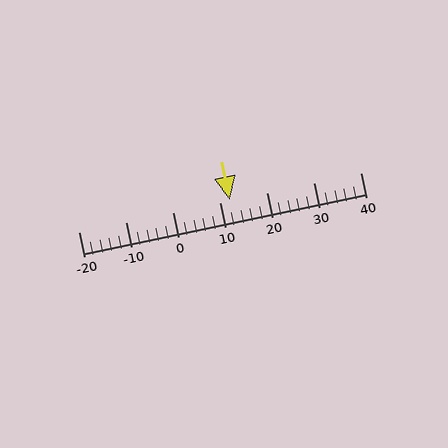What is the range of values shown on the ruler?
The ruler shows values from -20 to 40.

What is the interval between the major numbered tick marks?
The major tick marks are spaced 10 units apart.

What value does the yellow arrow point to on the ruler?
The yellow arrow points to approximately 12.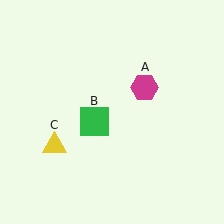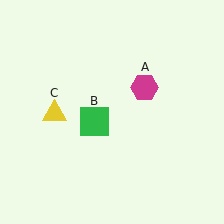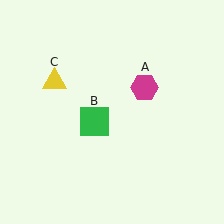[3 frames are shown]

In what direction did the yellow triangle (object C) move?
The yellow triangle (object C) moved up.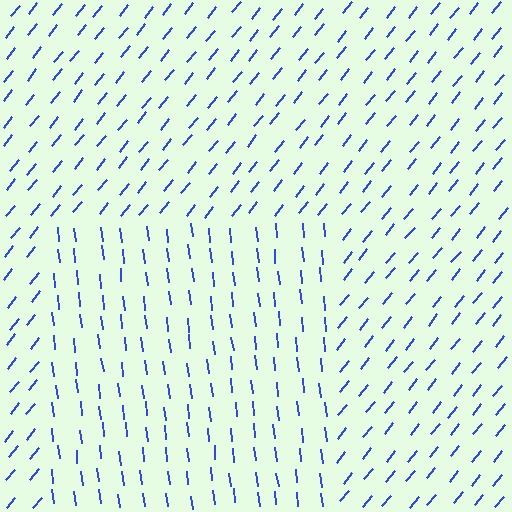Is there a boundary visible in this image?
Yes, there is a texture boundary formed by a change in line orientation.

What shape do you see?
I see a rectangle.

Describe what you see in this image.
The image is filled with small blue line segments. A rectangle region in the image has lines oriented differently from the surrounding lines, creating a visible texture boundary.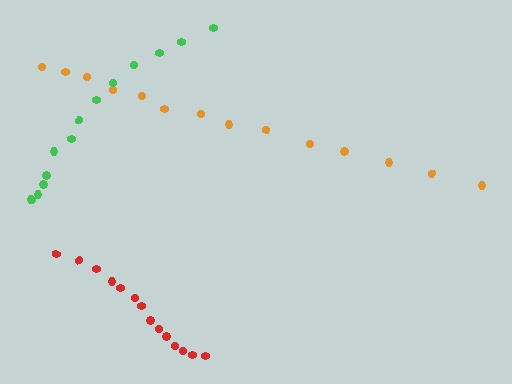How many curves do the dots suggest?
There are 3 distinct paths.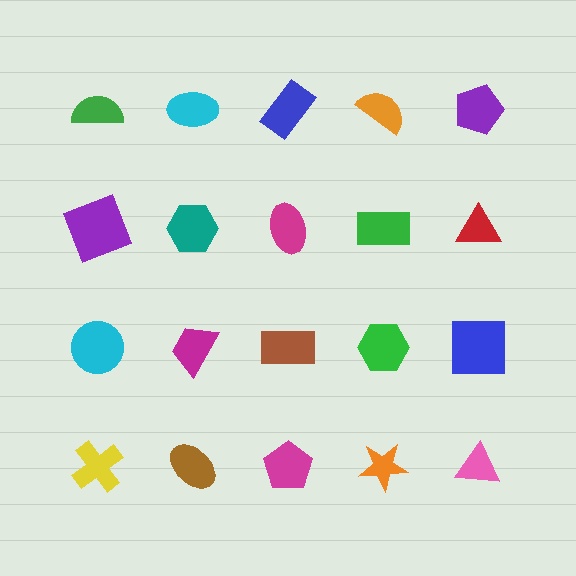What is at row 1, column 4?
An orange semicircle.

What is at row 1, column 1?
A green semicircle.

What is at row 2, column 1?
A purple square.